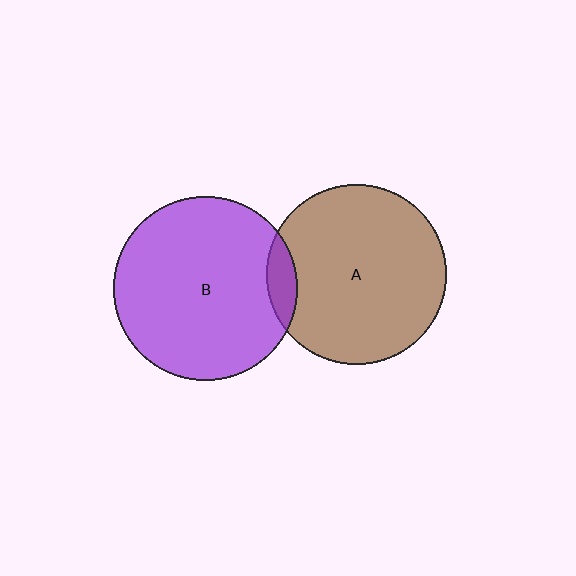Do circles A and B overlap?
Yes.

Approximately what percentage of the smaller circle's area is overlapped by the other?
Approximately 10%.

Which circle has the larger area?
Circle B (purple).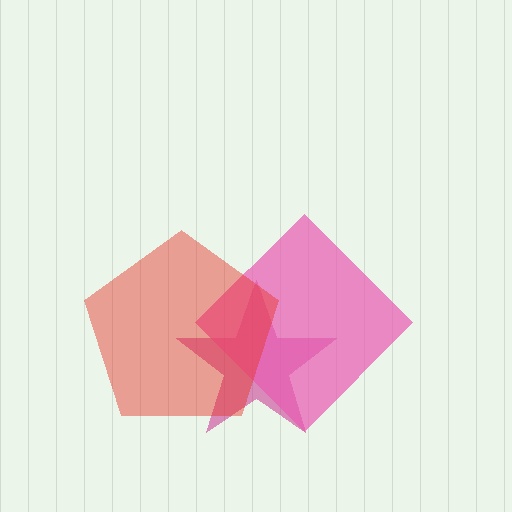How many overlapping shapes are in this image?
There are 3 overlapping shapes in the image.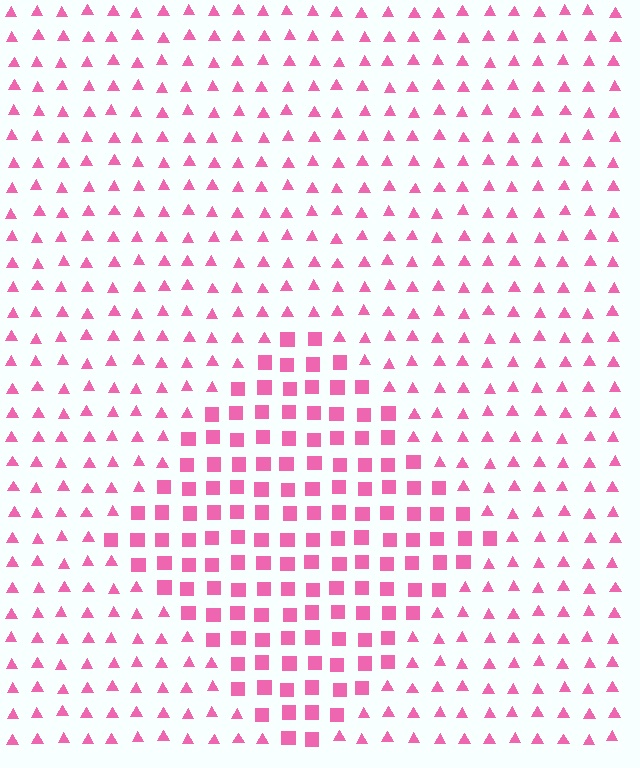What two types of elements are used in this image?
The image uses squares inside the diamond region and triangles outside it.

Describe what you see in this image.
The image is filled with small pink elements arranged in a uniform grid. A diamond-shaped region contains squares, while the surrounding area contains triangles. The boundary is defined purely by the change in element shape.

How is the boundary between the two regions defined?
The boundary is defined by a change in element shape: squares inside vs. triangles outside. All elements share the same color and spacing.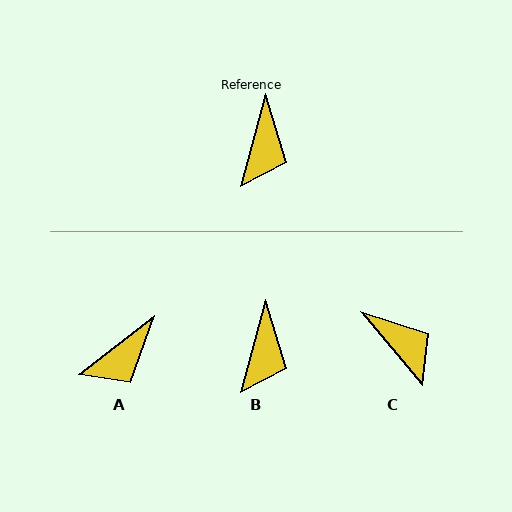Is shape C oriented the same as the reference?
No, it is off by about 55 degrees.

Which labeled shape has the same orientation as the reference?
B.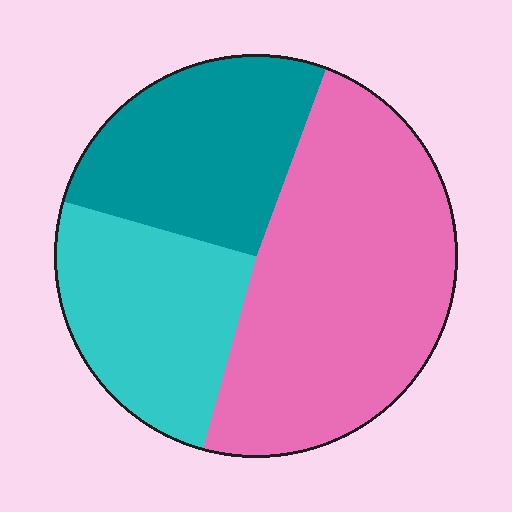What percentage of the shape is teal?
Teal takes up about one quarter (1/4) of the shape.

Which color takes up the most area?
Pink, at roughly 50%.